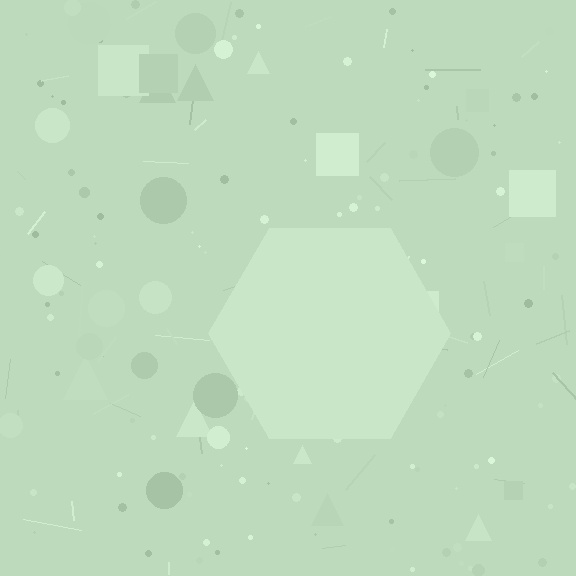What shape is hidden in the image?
A hexagon is hidden in the image.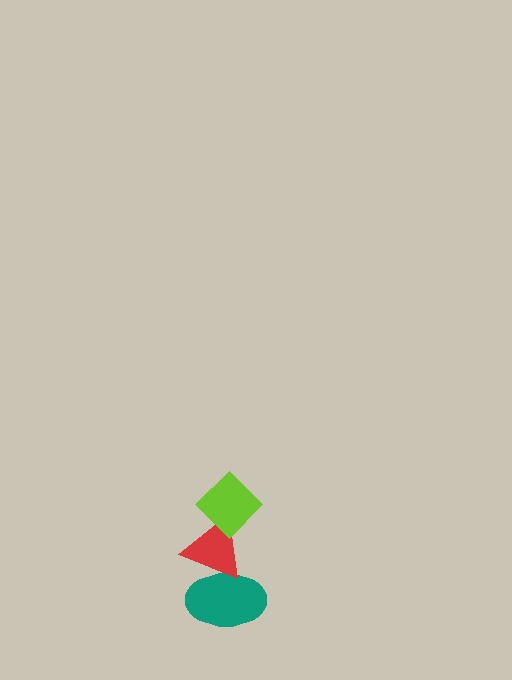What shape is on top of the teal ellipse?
The red triangle is on top of the teal ellipse.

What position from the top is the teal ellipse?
The teal ellipse is 3rd from the top.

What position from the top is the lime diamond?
The lime diamond is 1st from the top.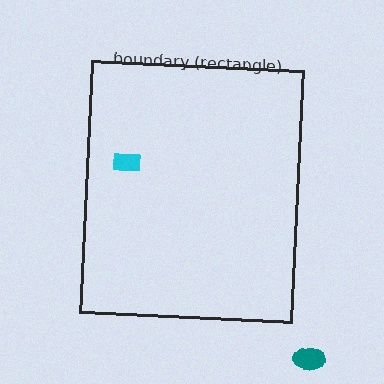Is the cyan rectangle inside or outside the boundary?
Inside.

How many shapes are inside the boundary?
1 inside, 1 outside.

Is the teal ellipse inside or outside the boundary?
Outside.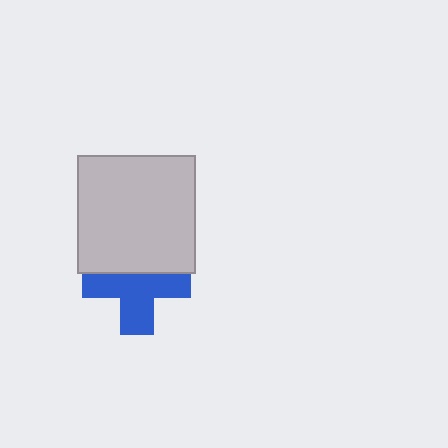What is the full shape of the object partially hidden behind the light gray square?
The partially hidden object is a blue cross.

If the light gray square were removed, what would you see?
You would see the complete blue cross.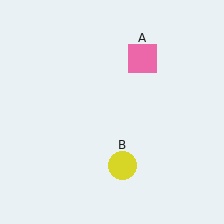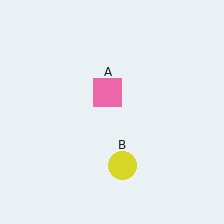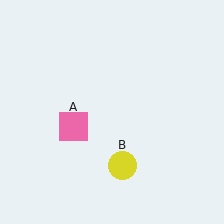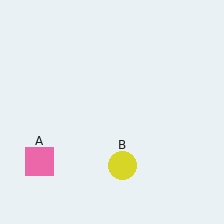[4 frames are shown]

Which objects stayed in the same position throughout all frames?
Yellow circle (object B) remained stationary.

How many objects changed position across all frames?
1 object changed position: pink square (object A).